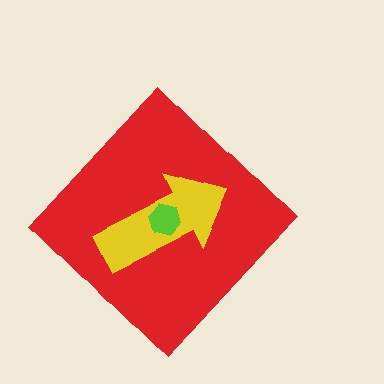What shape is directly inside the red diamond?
The yellow arrow.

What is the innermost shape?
The lime hexagon.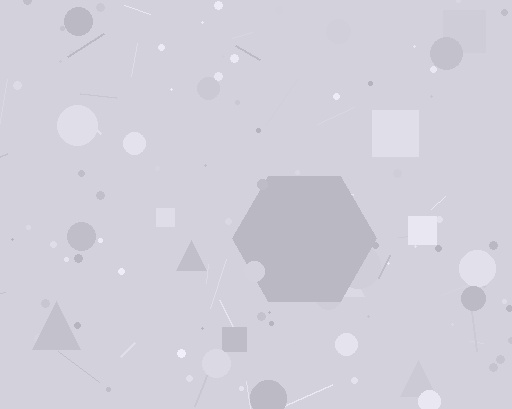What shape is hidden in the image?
A hexagon is hidden in the image.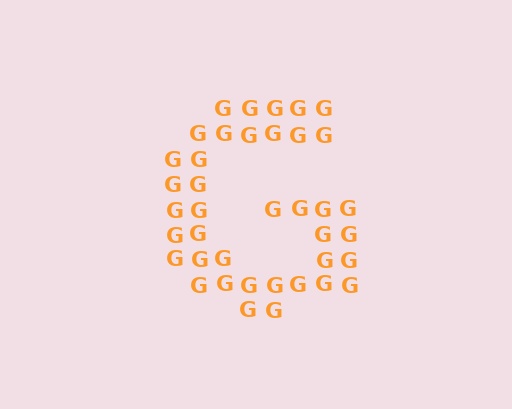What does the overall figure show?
The overall figure shows the letter G.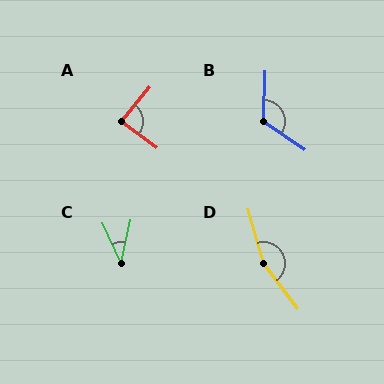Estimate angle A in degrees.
Approximately 88 degrees.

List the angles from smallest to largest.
C (37°), A (88°), B (123°), D (159°).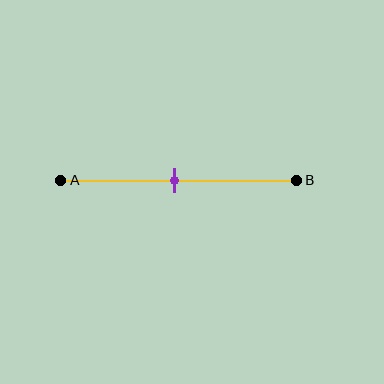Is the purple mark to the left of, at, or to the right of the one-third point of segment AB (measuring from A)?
The purple mark is to the right of the one-third point of segment AB.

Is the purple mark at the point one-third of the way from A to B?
No, the mark is at about 50% from A, not at the 33% one-third point.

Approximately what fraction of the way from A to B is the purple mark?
The purple mark is approximately 50% of the way from A to B.